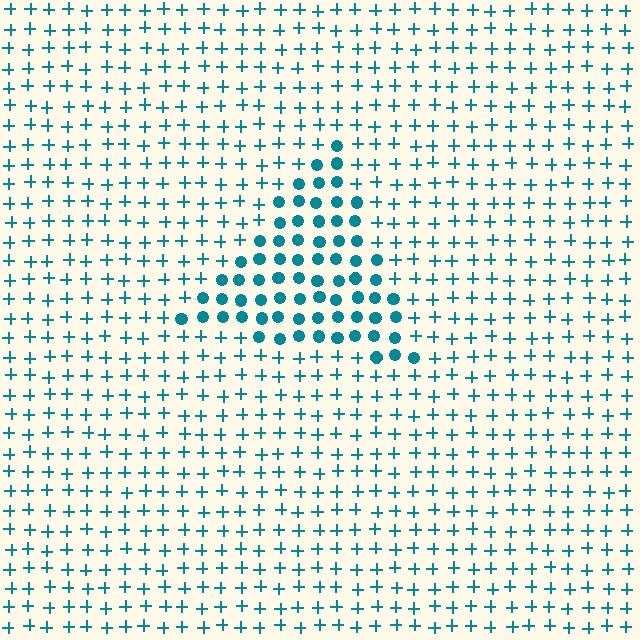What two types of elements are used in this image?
The image uses circles inside the triangle region and plus signs outside it.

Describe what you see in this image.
The image is filled with small teal elements arranged in a uniform grid. A triangle-shaped region contains circles, while the surrounding area contains plus signs. The boundary is defined purely by the change in element shape.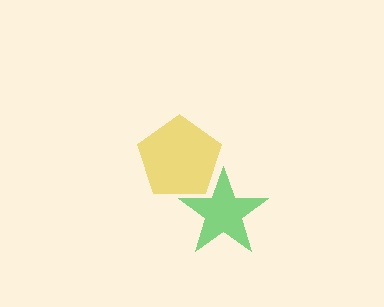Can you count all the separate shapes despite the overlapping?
Yes, there are 2 separate shapes.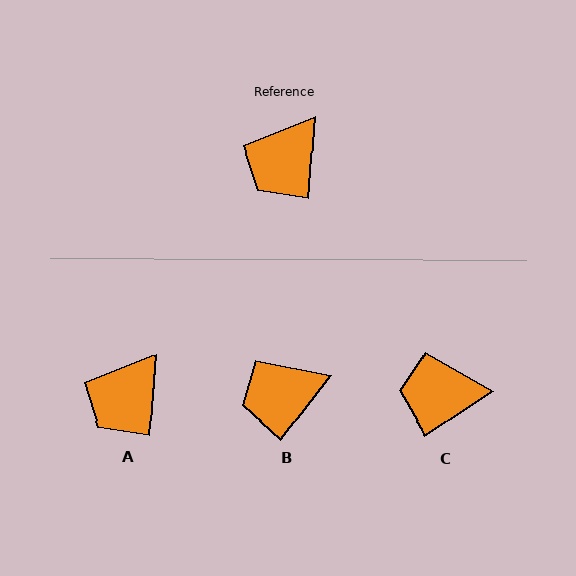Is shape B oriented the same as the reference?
No, it is off by about 34 degrees.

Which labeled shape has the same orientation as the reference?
A.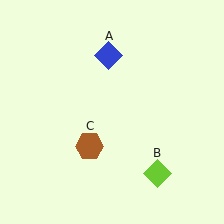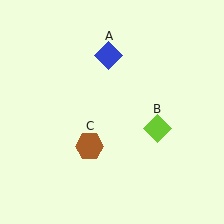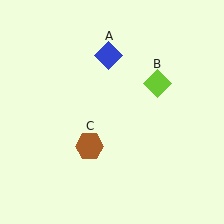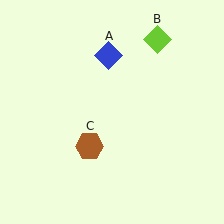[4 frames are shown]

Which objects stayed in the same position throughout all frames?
Blue diamond (object A) and brown hexagon (object C) remained stationary.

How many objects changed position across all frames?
1 object changed position: lime diamond (object B).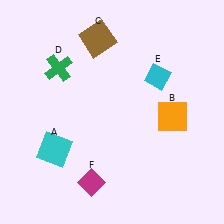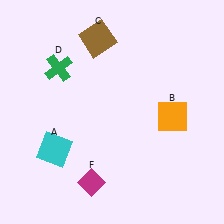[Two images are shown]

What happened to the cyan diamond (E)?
The cyan diamond (E) was removed in Image 2. It was in the top-right area of Image 1.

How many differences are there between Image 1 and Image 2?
There is 1 difference between the two images.